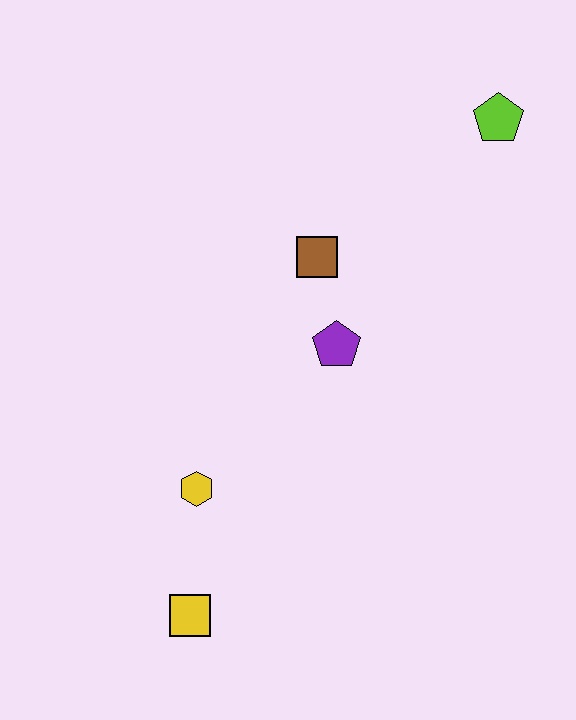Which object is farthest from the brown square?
The yellow square is farthest from the brown square.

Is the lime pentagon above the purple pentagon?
Yes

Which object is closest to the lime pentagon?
The brown square is closest to the lime pentagon.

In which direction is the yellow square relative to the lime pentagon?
The yellow square is below the lime pentagon.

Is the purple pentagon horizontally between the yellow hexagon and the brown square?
No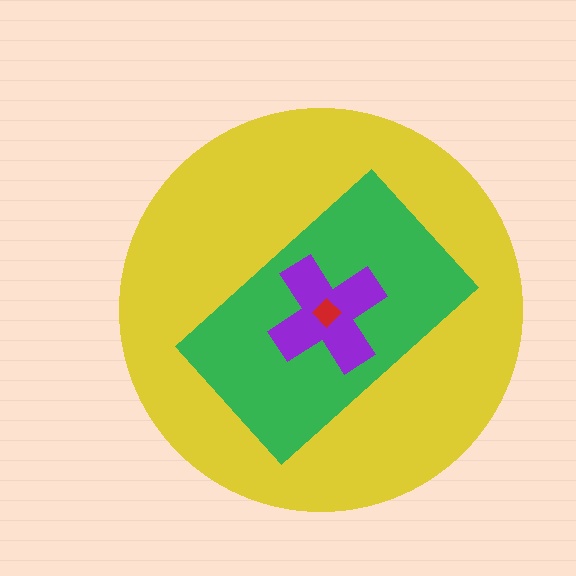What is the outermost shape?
The yellow circle.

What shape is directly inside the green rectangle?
The purple cross.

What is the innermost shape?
The red diamond.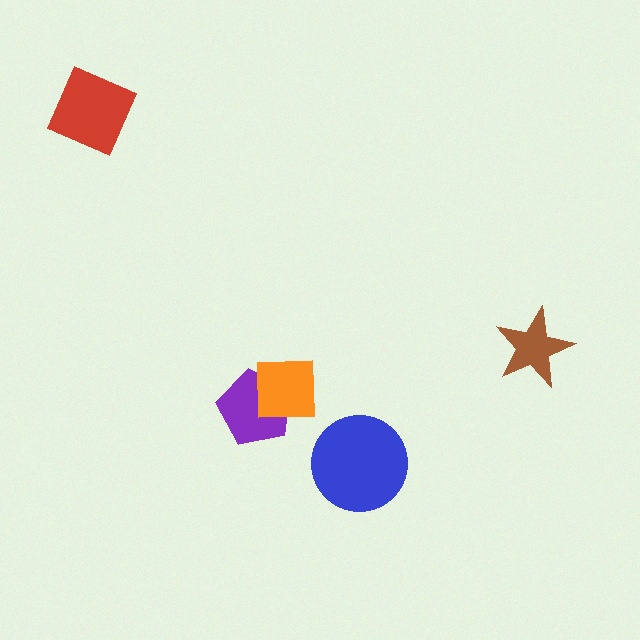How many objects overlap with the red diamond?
0 objects overlap with the red diamond.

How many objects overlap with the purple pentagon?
1 object overlaps with the purple pentagon.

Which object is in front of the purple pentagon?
The orange square is in front of the purple pentagon.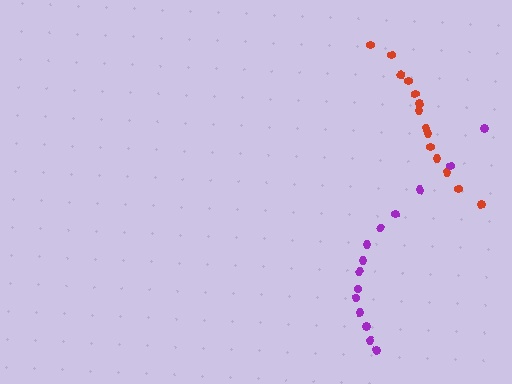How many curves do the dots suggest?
There are 2 distinct paths.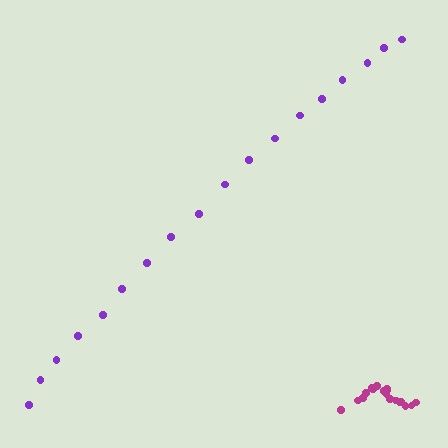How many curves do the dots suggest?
There are 2 distinct paths.